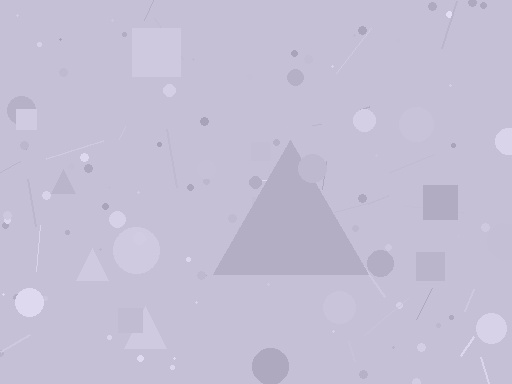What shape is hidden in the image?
A triangle is hidden in the image.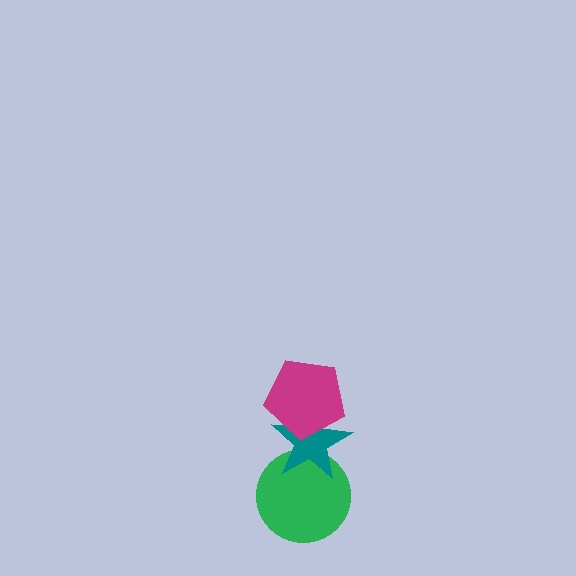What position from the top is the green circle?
The green circle is 3rd from the top.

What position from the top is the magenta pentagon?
The magenta pentagon is 1st from the top.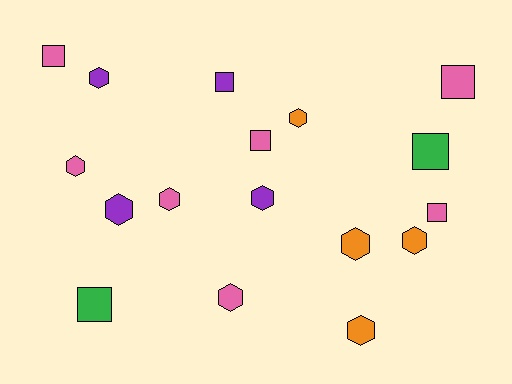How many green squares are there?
There are 2 green squares.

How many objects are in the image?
There are 17 objects.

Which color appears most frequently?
Pink, with 7 objects.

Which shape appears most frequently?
Hexagon, with 10 objects.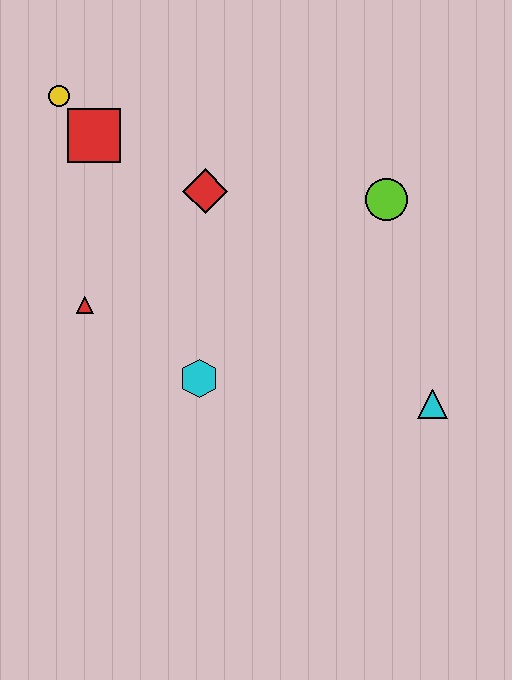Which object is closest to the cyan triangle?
The lime circle is closest to the cyan triangle.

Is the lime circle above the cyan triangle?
Yes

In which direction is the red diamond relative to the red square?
The red diamond is to the right of the red square.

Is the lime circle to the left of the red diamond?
No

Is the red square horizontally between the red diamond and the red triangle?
Yes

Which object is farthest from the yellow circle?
The cyan triangle is farthest from the yellow circle.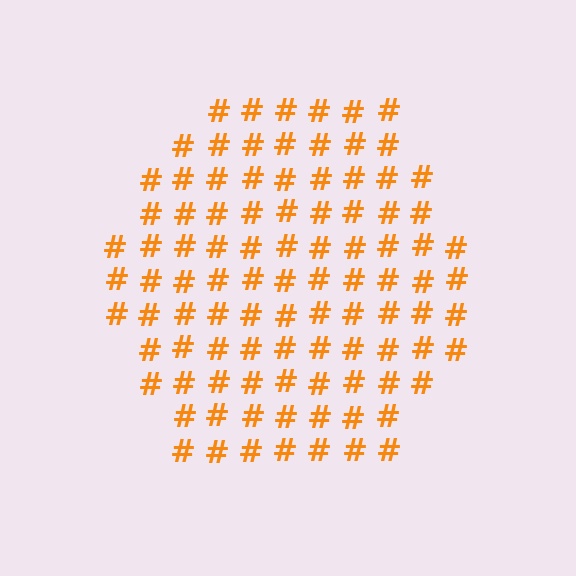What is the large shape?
The large shape is a hexagon.